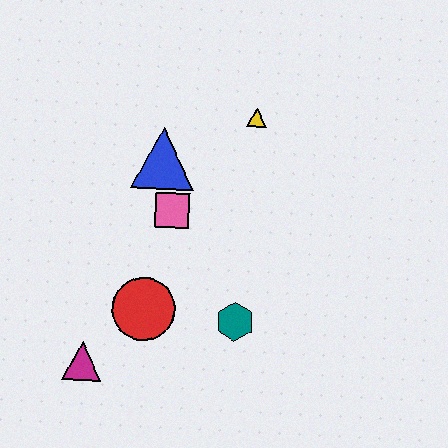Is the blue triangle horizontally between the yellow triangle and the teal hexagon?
No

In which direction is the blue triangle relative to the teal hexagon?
The blue triangle is above the teal hexagon.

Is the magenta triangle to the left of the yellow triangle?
Yes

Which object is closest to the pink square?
The blue triangle is closest to the pink square.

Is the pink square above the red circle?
Yes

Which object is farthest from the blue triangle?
The magenta triangle is farthest from the blue triangle.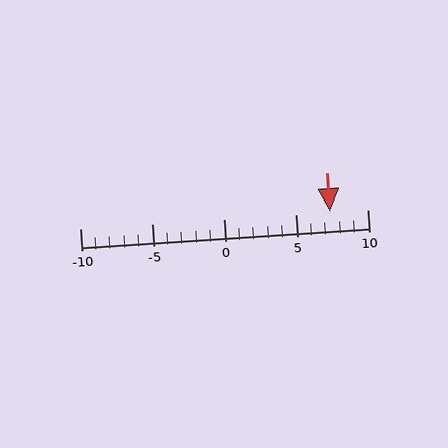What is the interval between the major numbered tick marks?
The major tick marks are spaced 5 units apart.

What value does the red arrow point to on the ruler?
The red arrow points to approximately 7.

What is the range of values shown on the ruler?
The ruler shows values from -10 to 10.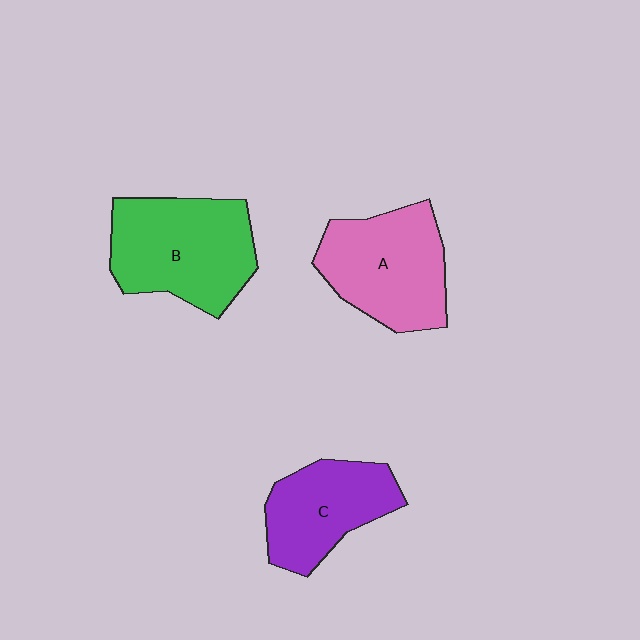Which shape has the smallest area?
Shape C (purple).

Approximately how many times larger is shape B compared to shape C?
Approximately 1.3 times.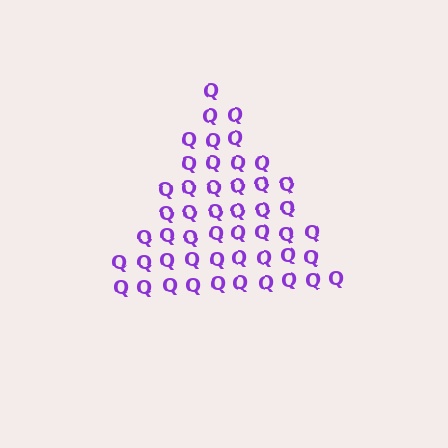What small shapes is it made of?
It is made of small letter Q's.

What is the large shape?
The large shape is a triangle.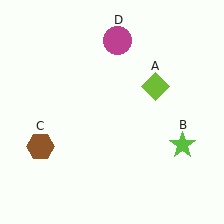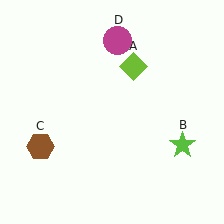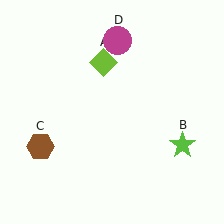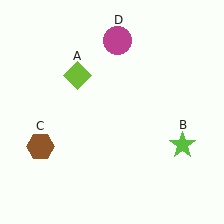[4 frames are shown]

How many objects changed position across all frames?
1 object changed position: lime diamond (object A).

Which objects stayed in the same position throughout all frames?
Lime star (object B) and brown hexagon (object C) and magenta circle (object D) remained stationary.